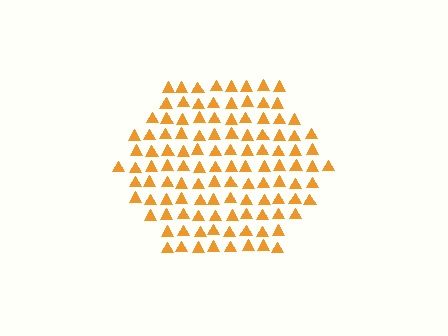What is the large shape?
The large shape is a hexagon.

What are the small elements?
The small elements are triangles.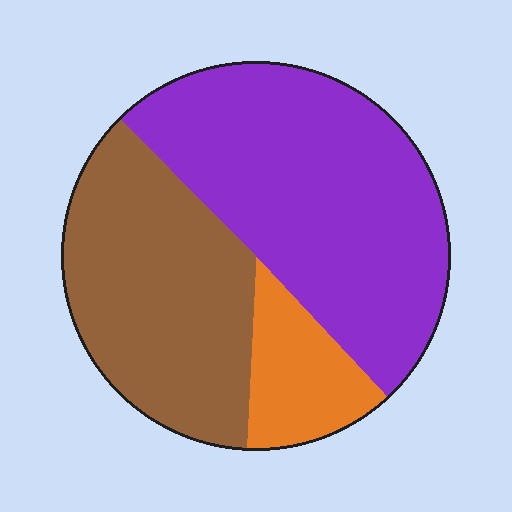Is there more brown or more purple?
Purple.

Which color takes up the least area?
Orange, at roughly 15%.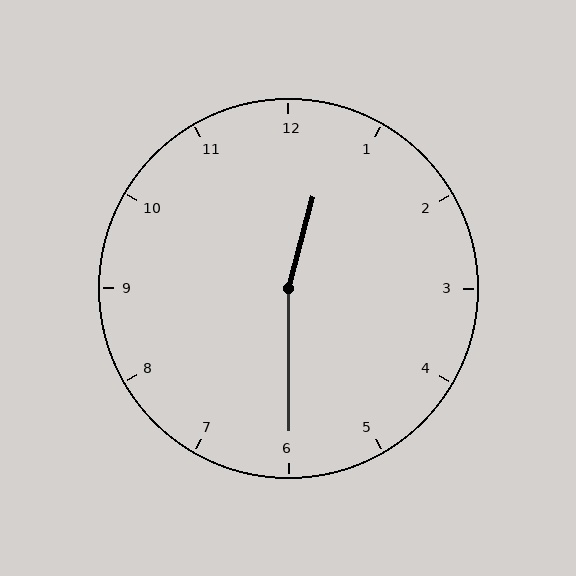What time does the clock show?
12:30.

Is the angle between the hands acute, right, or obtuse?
It is obtuse.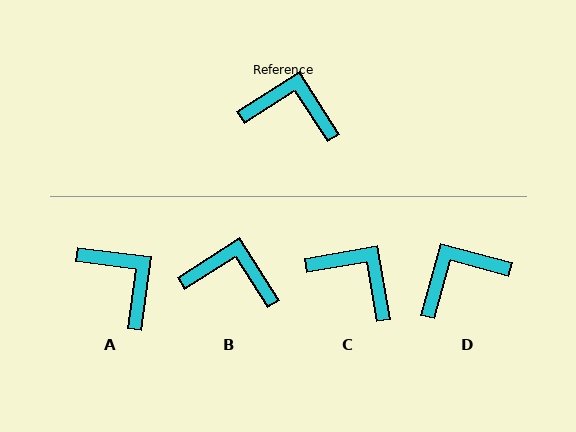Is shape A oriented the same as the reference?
No, it is off by about 40 degrees.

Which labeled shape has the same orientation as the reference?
B.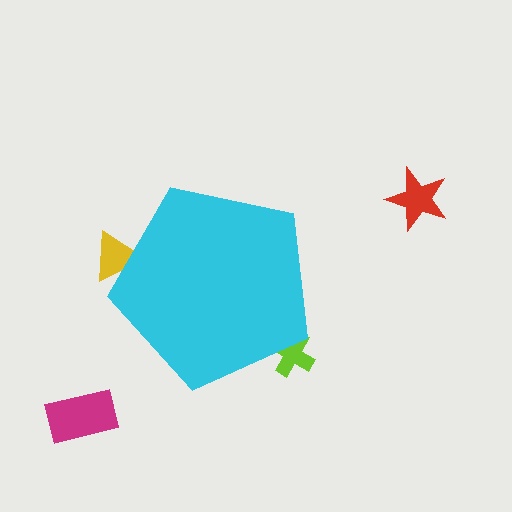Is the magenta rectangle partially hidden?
No, the magenta rectangle is fully visible.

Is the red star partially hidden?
No, the red star is fully visible.